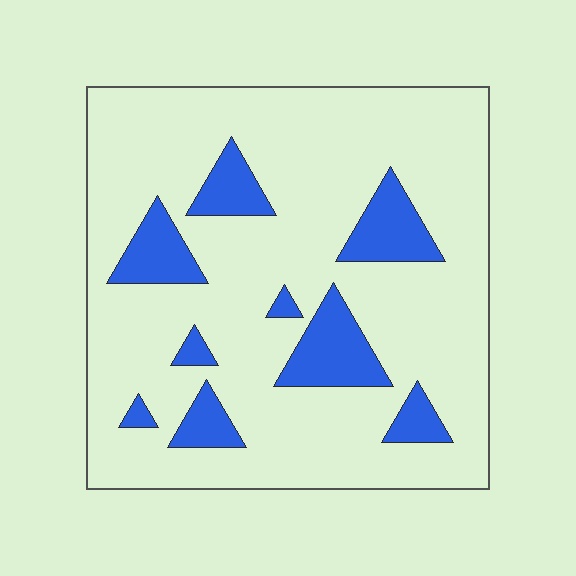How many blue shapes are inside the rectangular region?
9.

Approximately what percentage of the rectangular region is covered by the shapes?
Approximately 15%.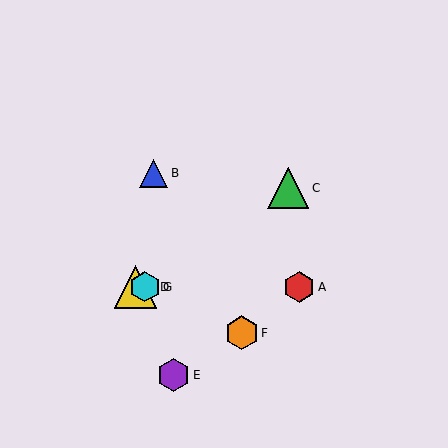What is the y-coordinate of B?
Object B is at y≈173.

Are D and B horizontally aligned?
No, D is at y≈287 and B is at y≈173.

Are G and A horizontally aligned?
Yes, both are at y≈287.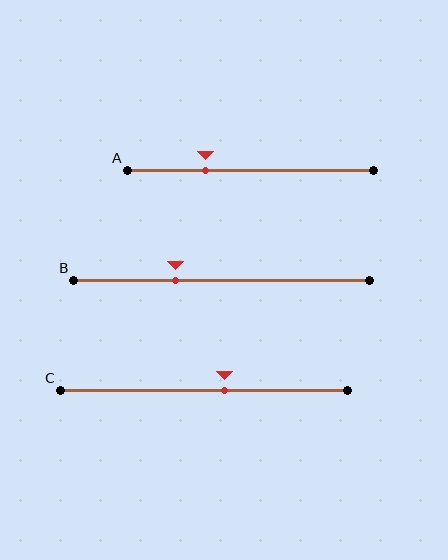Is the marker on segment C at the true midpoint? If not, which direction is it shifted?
No, the marker on segment C is shifted to the right by about 7% of the segment length.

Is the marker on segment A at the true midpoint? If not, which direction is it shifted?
No, the marker on segment A is shifted to the left by about 18% of the segment length.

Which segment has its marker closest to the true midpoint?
Segment C has its marker closest to the true midpoint.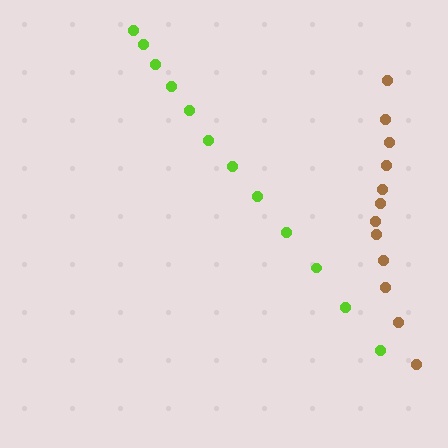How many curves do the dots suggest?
There are 2 distinct paths.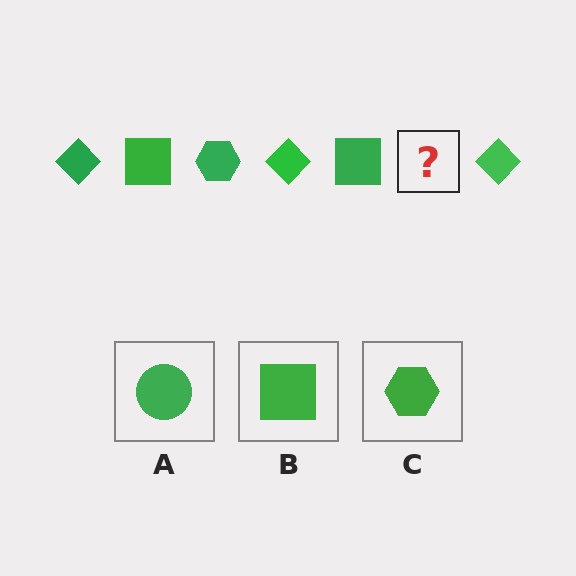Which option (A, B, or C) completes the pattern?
C.